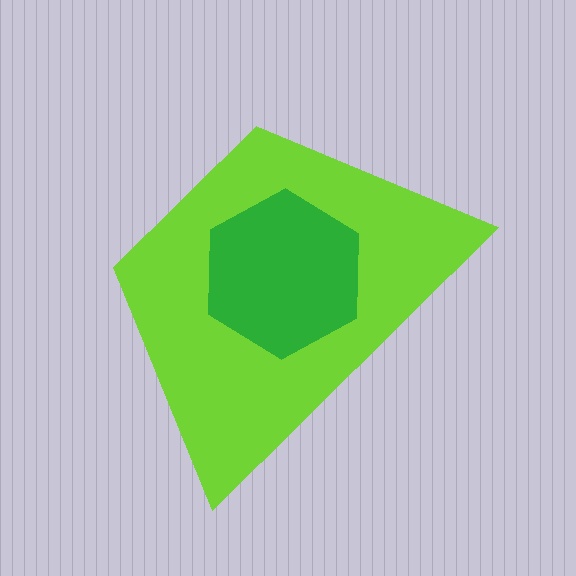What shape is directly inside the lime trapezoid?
The green hexagon.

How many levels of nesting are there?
2.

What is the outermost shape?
The lime trapezoid.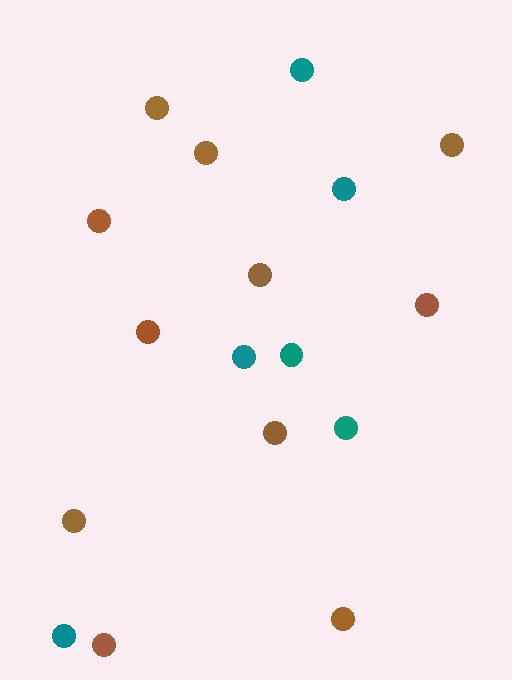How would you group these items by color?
There are 2 groups: one group of teal circles (6) and one group of brown circles (11).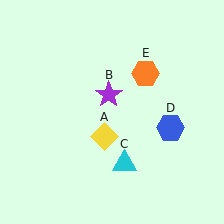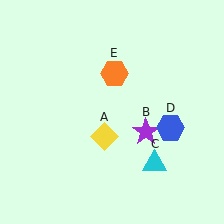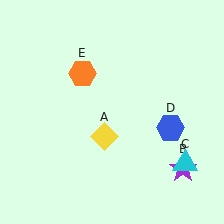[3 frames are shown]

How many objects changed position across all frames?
3 objects changed position: purple star (object B), cyan triangle (object C), orange hexagon (object E).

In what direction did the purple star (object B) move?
The purple star (object B) moved down and to the right.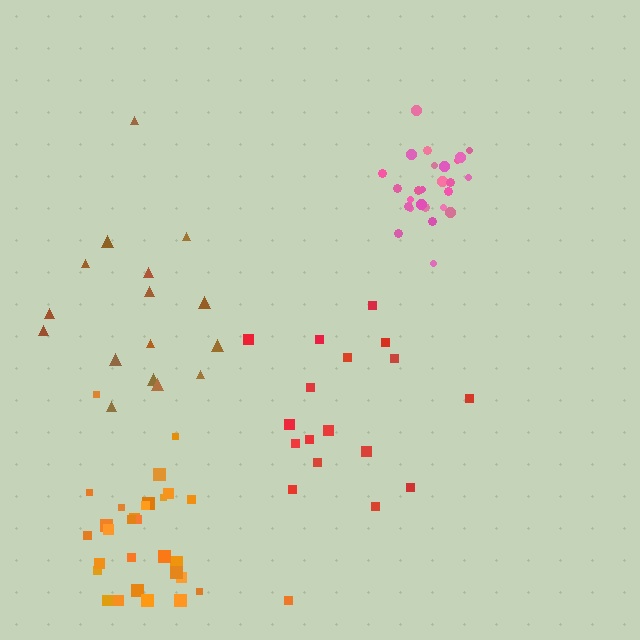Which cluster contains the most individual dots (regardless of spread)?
Orange (30).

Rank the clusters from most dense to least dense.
pink, orange, red, brown.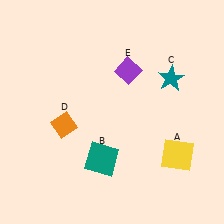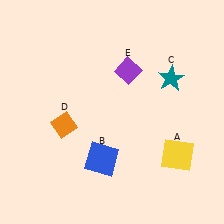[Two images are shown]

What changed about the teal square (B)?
In Image 1, B is teal. In Image 2, it changed to blue.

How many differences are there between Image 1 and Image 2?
There is 1 difference between the two images.